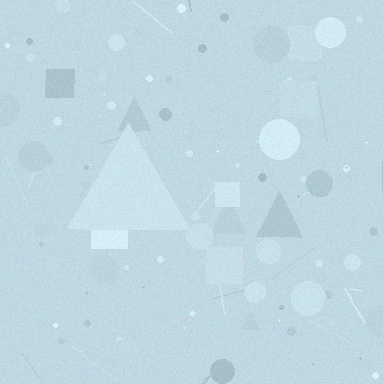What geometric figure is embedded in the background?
A triangle is embedded in the background.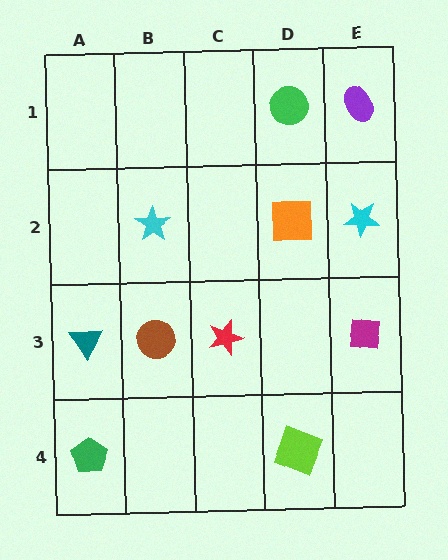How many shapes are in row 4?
2 shapes.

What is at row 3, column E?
A magenta square.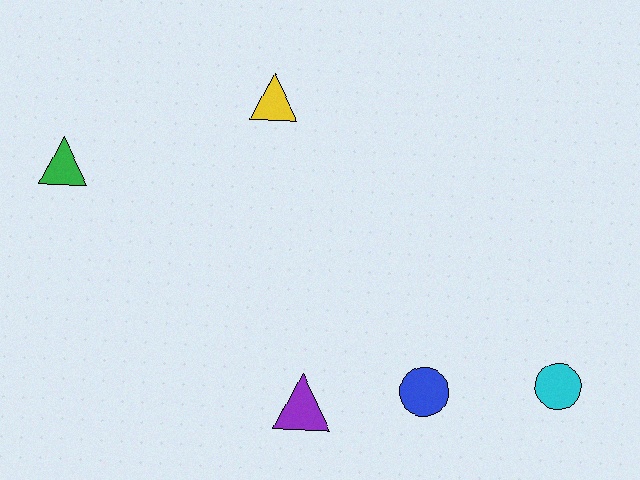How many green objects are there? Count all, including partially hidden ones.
There is 1 green object.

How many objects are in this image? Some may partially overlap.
There are 5 objects.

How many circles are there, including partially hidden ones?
There are 2 circles.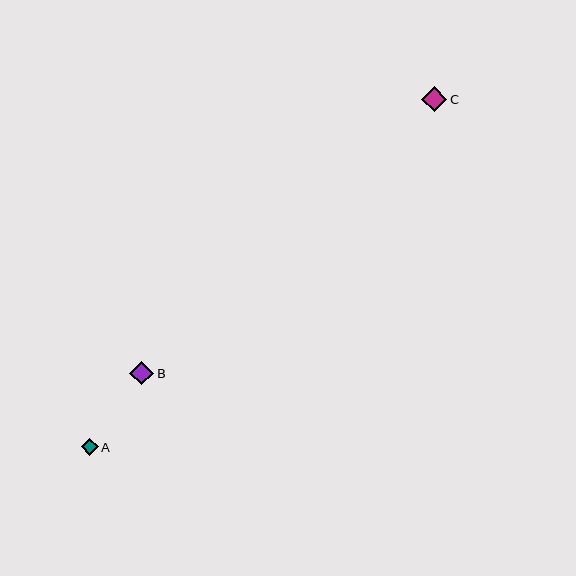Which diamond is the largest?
Diamond C is the largest with a size of approximately 25 pixels.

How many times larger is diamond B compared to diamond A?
Diamond B is approximately 1.4 times the size of diamond A.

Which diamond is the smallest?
Diamond A is the smallest with a size of approximately 17 pixels.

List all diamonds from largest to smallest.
From largest to smallest: C, B, A.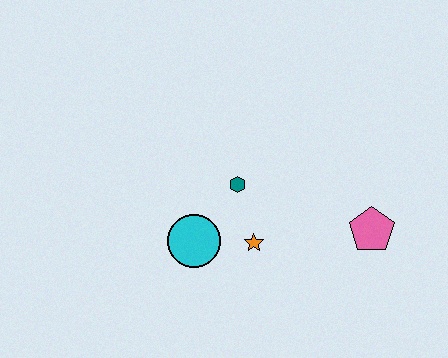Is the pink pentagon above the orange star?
Yes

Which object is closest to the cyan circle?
The orange star is closest to the cyan circle.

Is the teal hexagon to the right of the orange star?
No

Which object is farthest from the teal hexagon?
The pink pentagon is farthest from the teal hexagon.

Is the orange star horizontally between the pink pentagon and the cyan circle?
Yes